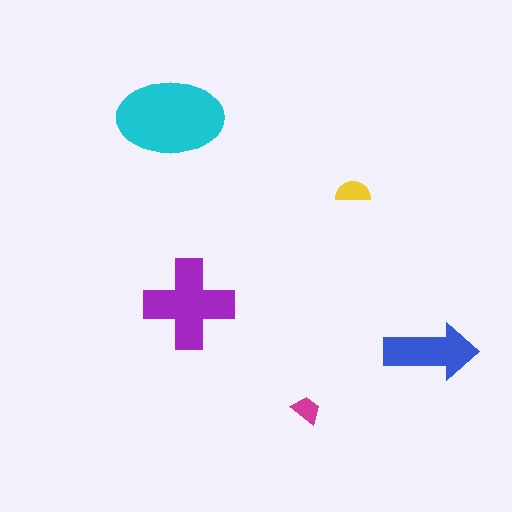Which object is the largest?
The cyan ellipse.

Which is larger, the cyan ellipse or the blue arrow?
The cyan ellipse.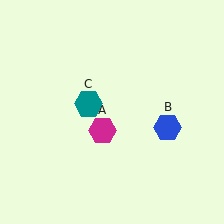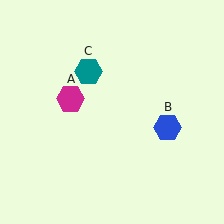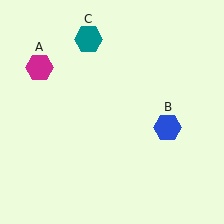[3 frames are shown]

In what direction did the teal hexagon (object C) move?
The teal hexagon (object C) moved up.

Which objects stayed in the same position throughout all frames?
Blue hexagon (object B) remained stationary.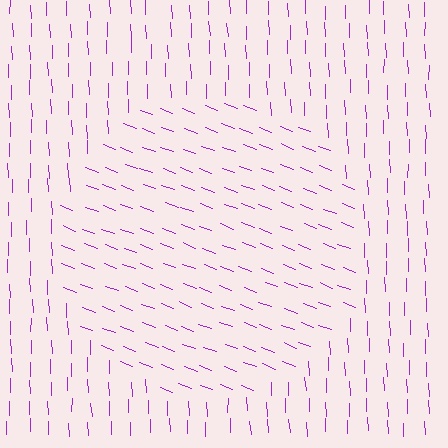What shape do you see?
I see a circle.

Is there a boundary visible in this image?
Yes, there is a texture boundary formed by a change in line orientation.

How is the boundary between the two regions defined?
The boundary is defined purely by a change in line orientation (approximately 67 degrees difference). All lines are the same color and thickness.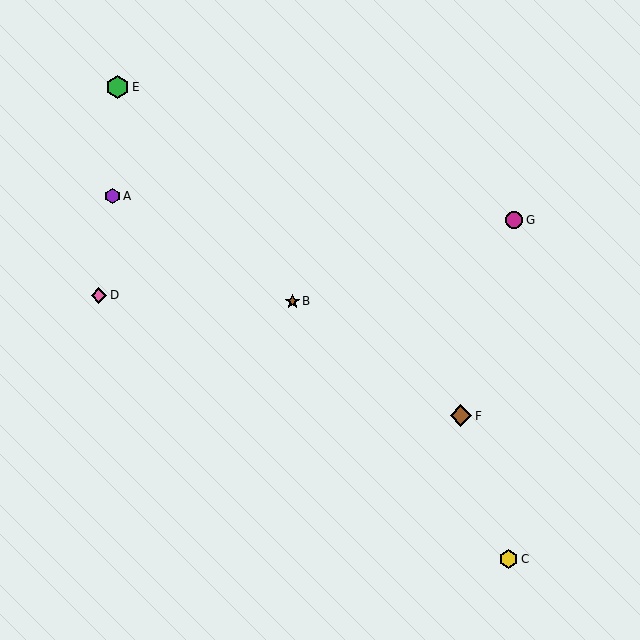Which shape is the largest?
The green hexagon (labeled E) is the largest.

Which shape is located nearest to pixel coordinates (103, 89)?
The green hexagon (labeled E) at (118, 87) is nearest to that location.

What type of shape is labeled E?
Shape E is a green hexagon.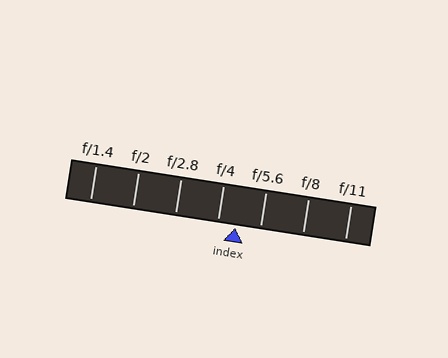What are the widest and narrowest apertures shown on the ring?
The widest aperture shown is f/1.4 and the narrowest is f/11.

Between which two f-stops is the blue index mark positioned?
The index mark is between f/4 and f/5.6.